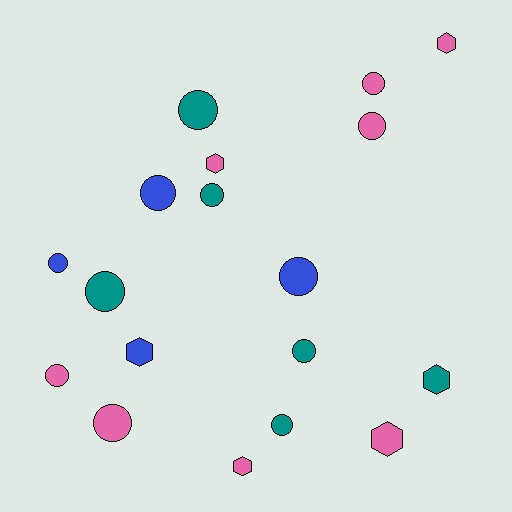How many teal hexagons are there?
There is 1 teal hexagon.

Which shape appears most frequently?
Circle, with 12 objects.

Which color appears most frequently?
Pink, with 8 objects.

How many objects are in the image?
There are 18 objects.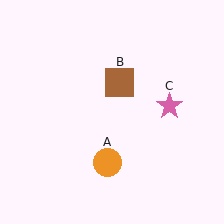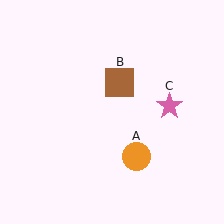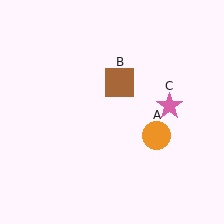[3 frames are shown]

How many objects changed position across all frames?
1 object changed position: orange circle (object A).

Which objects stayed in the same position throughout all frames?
Brown square (object B) and pink star (object C) remained stationary.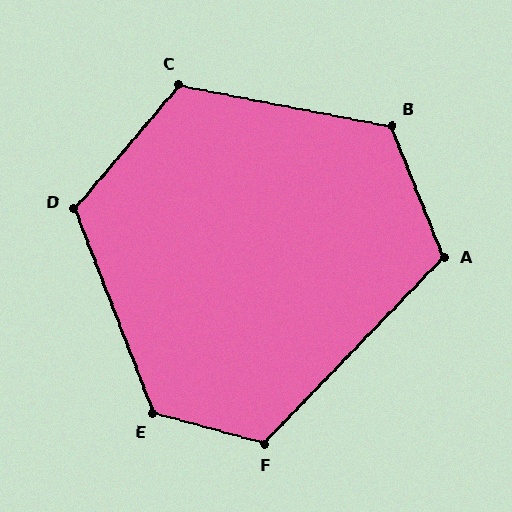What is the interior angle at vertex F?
Approximately 119 degrees (obtuse).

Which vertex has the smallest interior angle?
A, at approximately 114 degrees.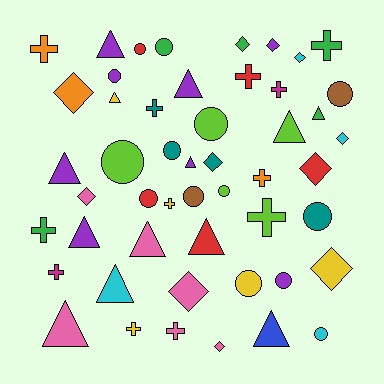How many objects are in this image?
There are 50 objects.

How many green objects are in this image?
There are 5 green objects.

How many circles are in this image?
There are 14 circles.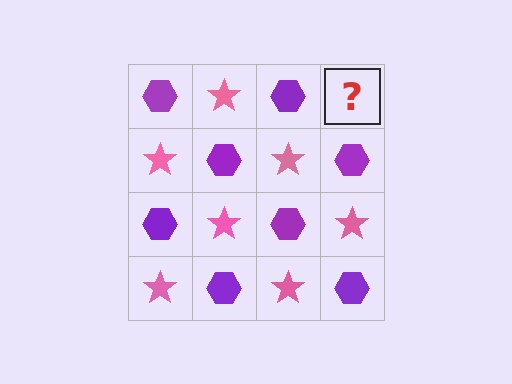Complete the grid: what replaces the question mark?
The question mark should be replaced with a pink star.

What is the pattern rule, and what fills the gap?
The rule is that it alternates purple hexagon and pink star in a checkerboard pattern. The gap should be filled with a pink star.